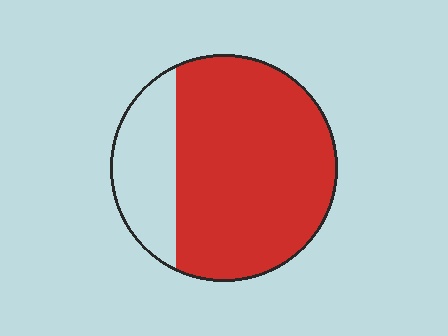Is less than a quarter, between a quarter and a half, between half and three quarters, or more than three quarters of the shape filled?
More than three quarters.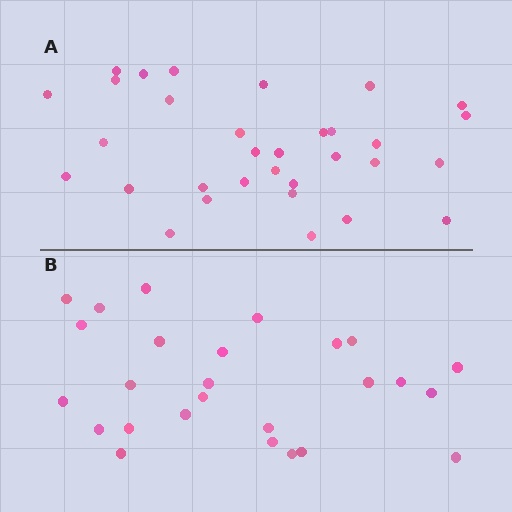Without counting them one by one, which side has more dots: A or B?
Region A (the top region) has more dots.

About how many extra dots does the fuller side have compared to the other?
Region A has about 6 more dots than region B.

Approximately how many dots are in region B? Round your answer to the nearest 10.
About 30 dots. (The exact count is 26, which rounds to 30.)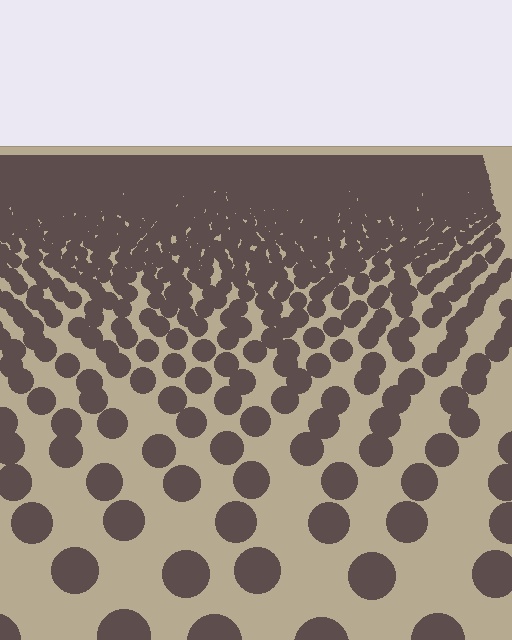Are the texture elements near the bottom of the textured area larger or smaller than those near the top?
Larger. Near the bottom, elements are closer to the viewer and appear at a bigger on-screen size.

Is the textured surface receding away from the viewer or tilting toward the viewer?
The surface is receding away from the viewer. Texture elements get smaller and denser toward the top.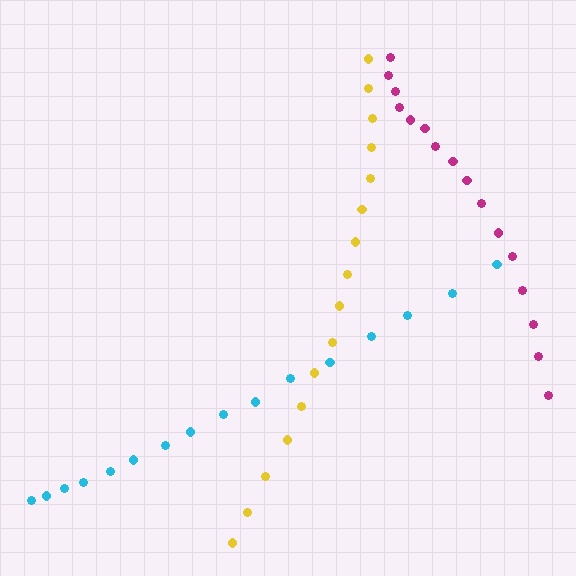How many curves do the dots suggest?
There are 3 distinct paths.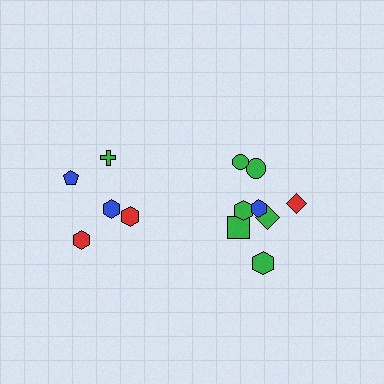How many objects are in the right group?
There are 8 objects.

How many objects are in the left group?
There are 5 objects.